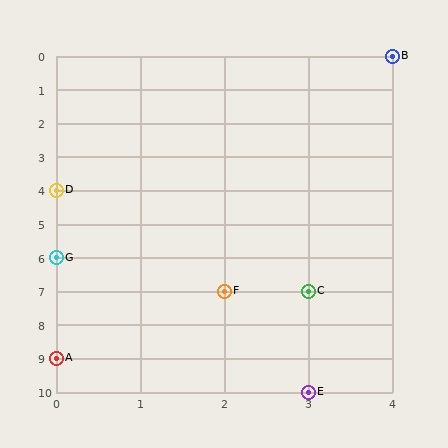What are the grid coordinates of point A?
Point A is at grid coordinates (0, 9).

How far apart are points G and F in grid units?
Points G and F are 2 columns and 1 row apart (about 2.2 grid units diagonally).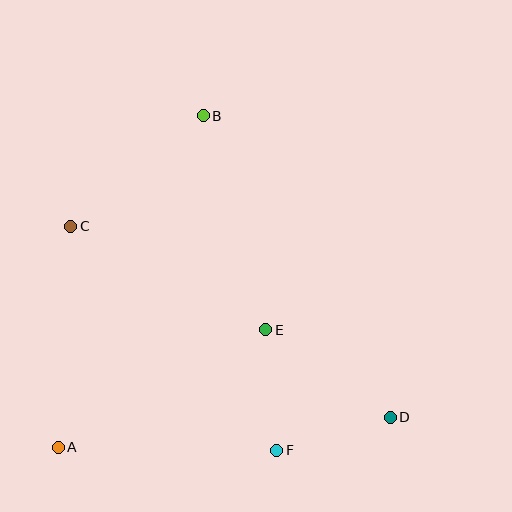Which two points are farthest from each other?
Points C and D are farthest from each other.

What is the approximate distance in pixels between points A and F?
The distance between A and F is approximately 219 pixels.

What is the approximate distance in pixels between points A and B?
The distance between A and B is approximately 362 pixels.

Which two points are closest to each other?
Points D and F are closest to each other.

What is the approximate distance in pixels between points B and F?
The distance between B and F is approximately 343 pixels.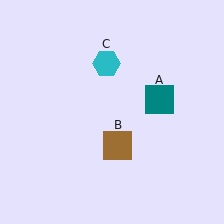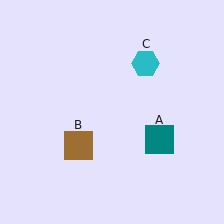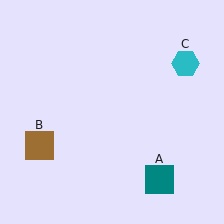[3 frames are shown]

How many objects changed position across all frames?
3 objects changed position: teal square (object A), brown square (object B), cyan hexagon (object C).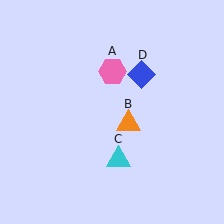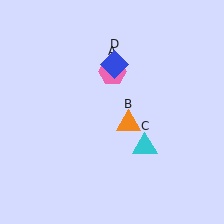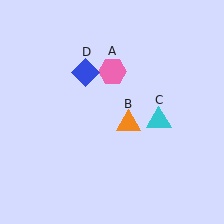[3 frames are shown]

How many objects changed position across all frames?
2 objects changed position: cyan triangle (object C), blue diamond (object D).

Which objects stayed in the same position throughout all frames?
Pink hexagon (object A) and orange triangle (object B) remained stationary.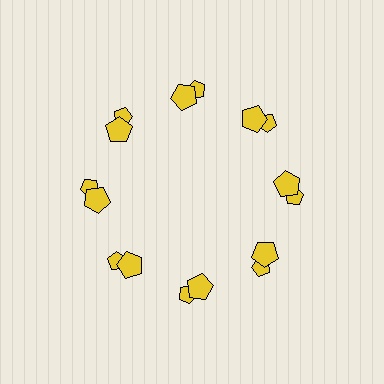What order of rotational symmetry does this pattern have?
This pattern has 8-fold rotational symmetry.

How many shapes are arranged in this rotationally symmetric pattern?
There are 16 shapes, arranged in 8 groups of 2.